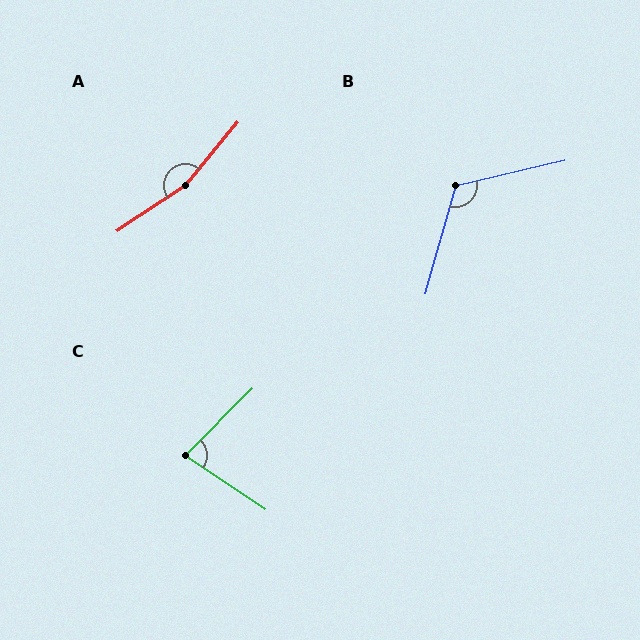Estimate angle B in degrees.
Approximately 119 degrees.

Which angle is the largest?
A, at approximately 163 degrees.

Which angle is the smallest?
C, at approximately 79 degrees.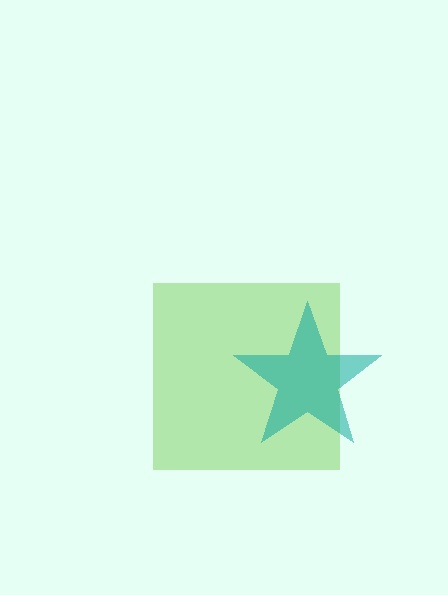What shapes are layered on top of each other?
The layered shapes are: a lime square, a teal star.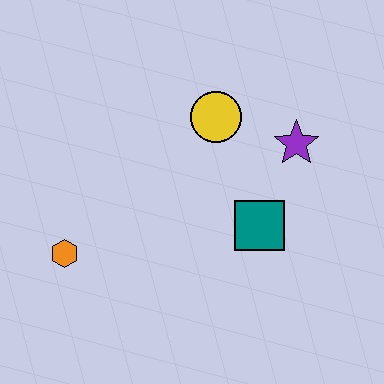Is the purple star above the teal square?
Yes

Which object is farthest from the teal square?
The orange hexagon is farthest from the teal square.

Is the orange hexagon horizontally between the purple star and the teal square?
No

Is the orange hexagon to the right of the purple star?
No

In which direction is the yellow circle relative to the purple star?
The yellow circle is to the left of the purple star.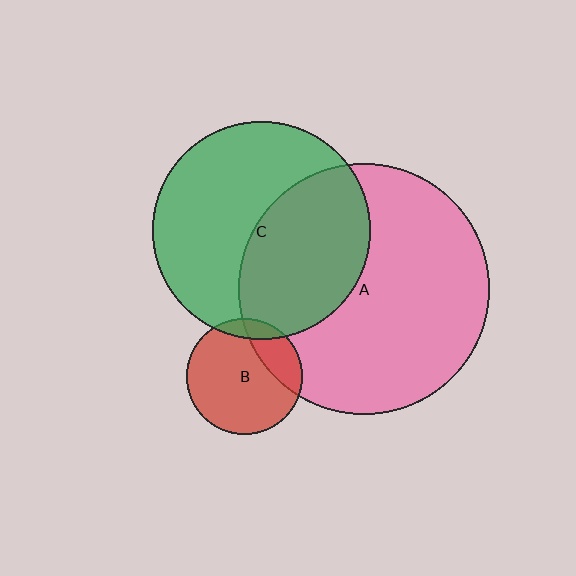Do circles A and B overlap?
Yes.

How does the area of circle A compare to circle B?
Approximately 4.7 times.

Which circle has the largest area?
Circle A (pink).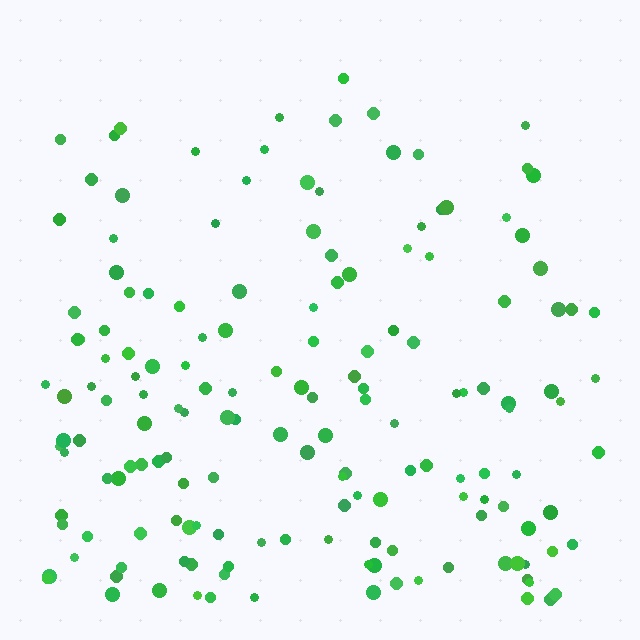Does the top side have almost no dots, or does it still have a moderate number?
Still a moderate number, just noticeably fewer than the bottom.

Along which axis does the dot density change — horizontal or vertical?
Vertical.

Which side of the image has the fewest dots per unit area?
The top.